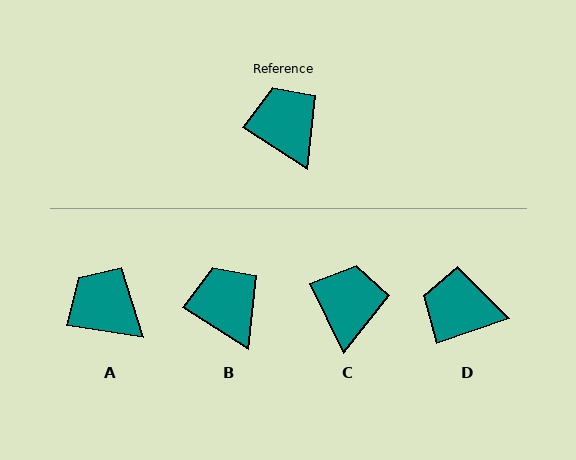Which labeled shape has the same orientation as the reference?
B.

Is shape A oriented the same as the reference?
No, it is off by about 24 degrees.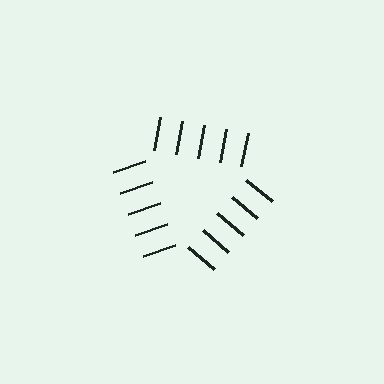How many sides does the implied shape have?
3 sides — the line-ends trace a triangle.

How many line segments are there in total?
15 — 5 along each of the 3 edges.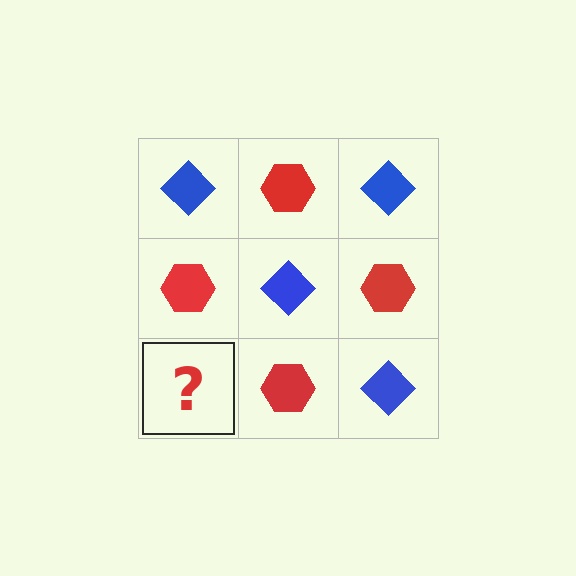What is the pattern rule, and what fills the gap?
The rule is that it alternates blue diamond and red hexagon in a checkerboard pattern. The gap should be filled with a blue diamond.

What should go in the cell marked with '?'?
The missing cell should contain a blue diamond.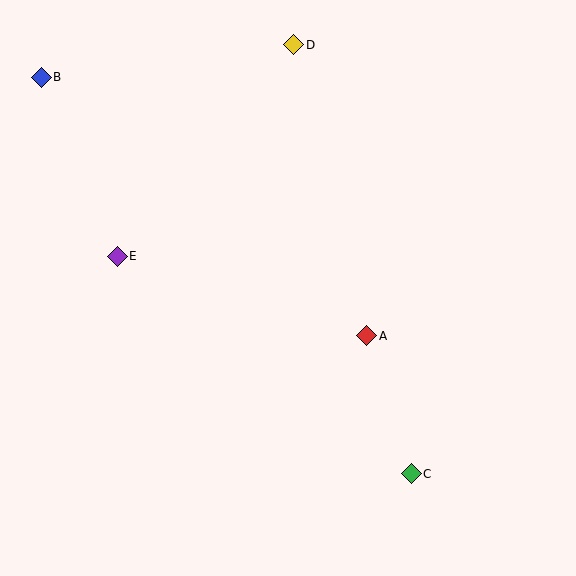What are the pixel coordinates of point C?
Point C is at (411, 474).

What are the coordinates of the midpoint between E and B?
The midpoint between E and B is at (79, 167).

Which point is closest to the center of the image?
Point A at (367, 336) is closest to the center.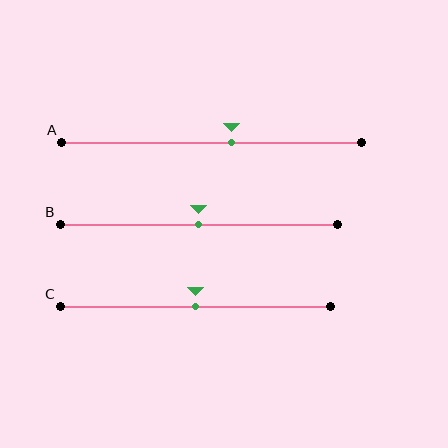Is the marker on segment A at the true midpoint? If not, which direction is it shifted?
No, the marker on segment A is shifted to the right by about 7% of the segment length.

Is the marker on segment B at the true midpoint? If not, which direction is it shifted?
Yes, the marker on segment B is at the true midpoint.